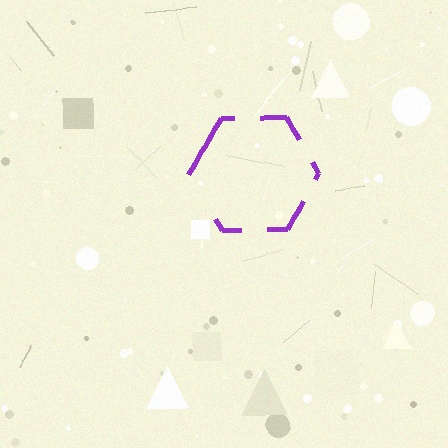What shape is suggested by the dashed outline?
The dashed outline suggests a hexagon.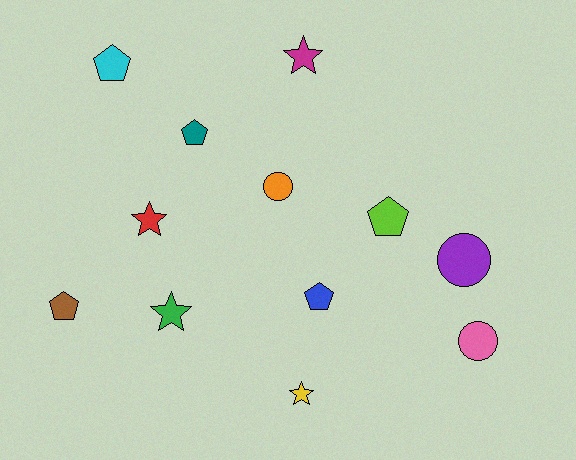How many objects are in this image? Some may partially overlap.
There are 12 objects.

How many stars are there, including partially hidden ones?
There are 4 stars.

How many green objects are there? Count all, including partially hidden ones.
There is 1 green object.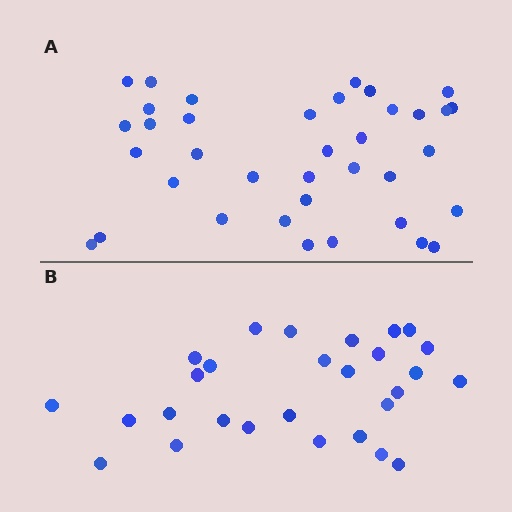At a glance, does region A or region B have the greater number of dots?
Region A (the top region) has more dots.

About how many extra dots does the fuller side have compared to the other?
Region A has roughly 8 or so more dots than region B.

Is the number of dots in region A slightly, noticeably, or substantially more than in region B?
Region A has noticeably more, but not dramatically so. The ratio is roughly 1.3 to 1.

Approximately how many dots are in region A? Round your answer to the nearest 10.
About 40 dots. (The exact count is 37, which rounds to 40.)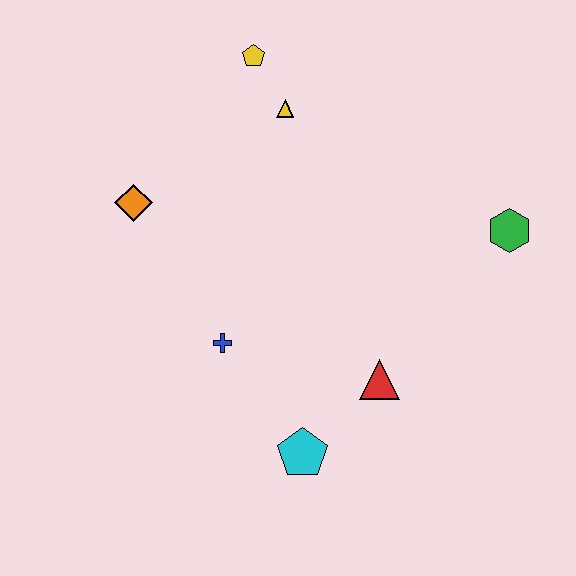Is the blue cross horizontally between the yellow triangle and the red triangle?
No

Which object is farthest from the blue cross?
The green hexagon is farthest from the blue cross.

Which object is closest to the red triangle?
The cyan pentagon is closest to the red triangle.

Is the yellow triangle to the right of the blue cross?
Yes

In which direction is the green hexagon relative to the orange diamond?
The green hexagon is to the right of the orange diamond.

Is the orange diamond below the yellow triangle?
Yes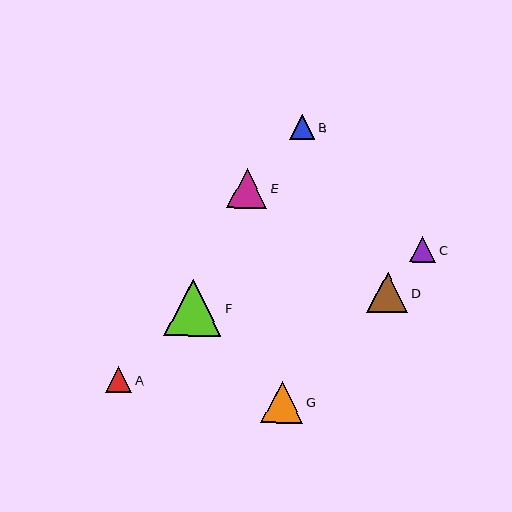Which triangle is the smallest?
Triangle B is the smallest with a size of approximately 25 pixels.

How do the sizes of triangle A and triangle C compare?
Triangle A and triangle C are approximately the same size.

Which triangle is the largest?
Triangle F is the largest with a size of approximately 57 pixels.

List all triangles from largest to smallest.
From largest to smallest: F, G, D, E, A, C, B.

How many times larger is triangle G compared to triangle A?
Triangle G is approximately 1.6 times the size of triangle A.